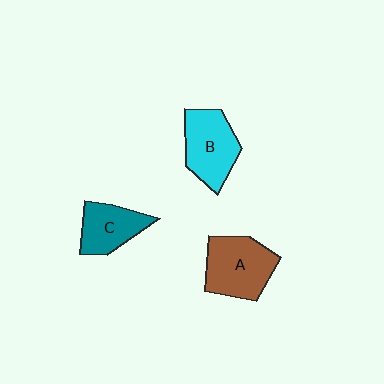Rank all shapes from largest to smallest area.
From largest to smallest: A (brown), B (cyan), C (teal).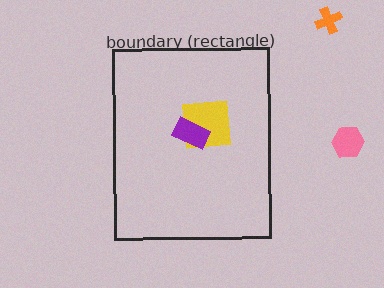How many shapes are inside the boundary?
2 inside, 2 outside.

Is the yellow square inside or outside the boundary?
Inside.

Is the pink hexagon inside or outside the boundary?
Outside.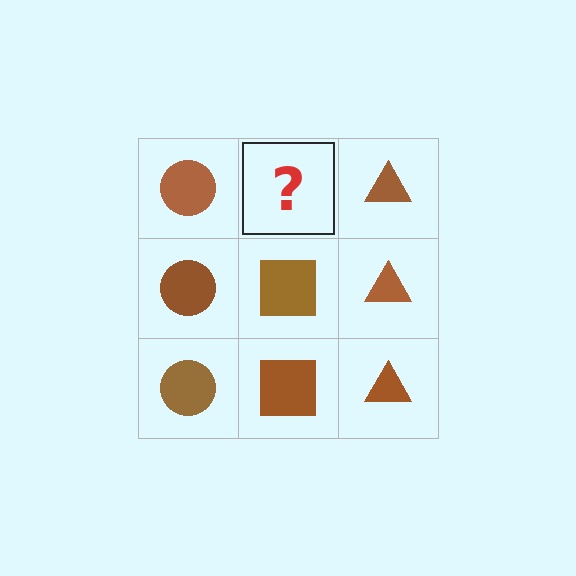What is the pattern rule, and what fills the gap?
The rule is that each column has a consistent shape. The gap should be filled with a brown square.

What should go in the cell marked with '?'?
The missing cell should contain a brown square.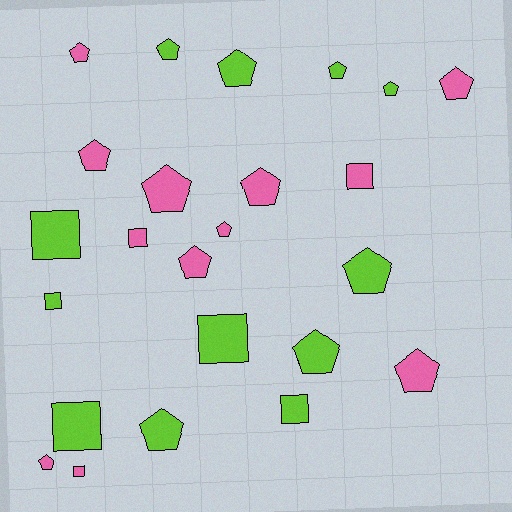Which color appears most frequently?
Lime, with 12 objects.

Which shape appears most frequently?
Pentagon, with 16 objects.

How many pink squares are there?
There are 3 pink squares.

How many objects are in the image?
There are 24 objects.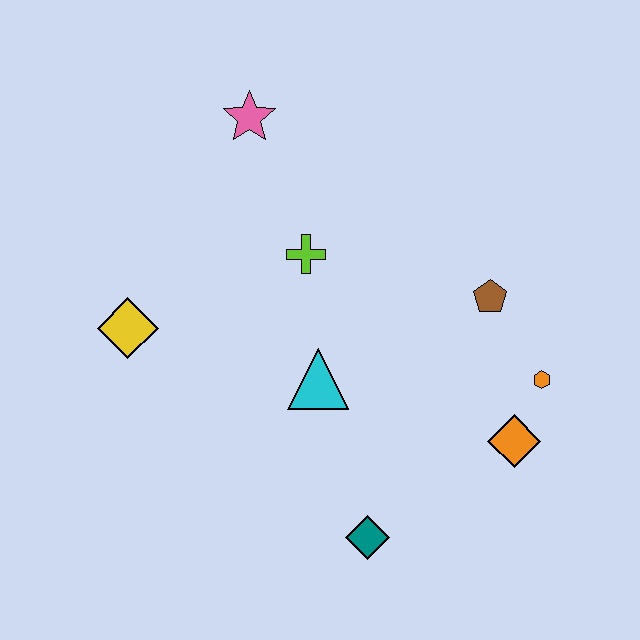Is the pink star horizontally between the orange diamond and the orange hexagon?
No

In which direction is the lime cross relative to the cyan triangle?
The lime cross is above the cyan triangle.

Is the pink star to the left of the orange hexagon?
Yes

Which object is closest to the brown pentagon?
The orange hexagon is closest to the brown pentagon.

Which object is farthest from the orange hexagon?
The yellow diamond is farthest from the orange hexagon.